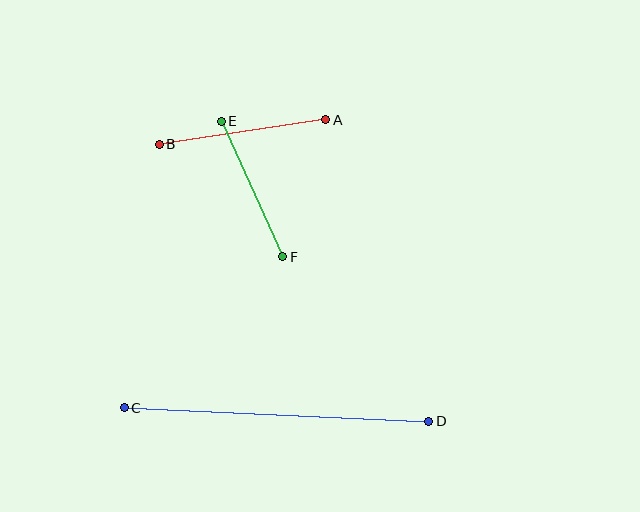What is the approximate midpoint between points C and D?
The midpoint is at approximately (276, 415) pixels.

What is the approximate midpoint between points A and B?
The midpoint is at approximately (242, 132) pixels.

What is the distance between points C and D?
The distance is approximately 305 pixels.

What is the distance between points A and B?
The distance is approximately 168 pixels.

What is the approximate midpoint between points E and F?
The midpoint is at approximately (252, 189) pixels.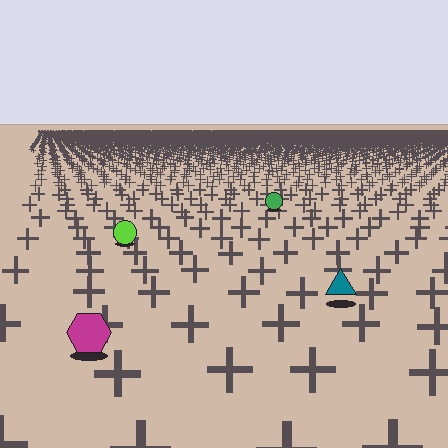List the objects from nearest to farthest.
From nearest to farthest: the magenta hexagon, the teal triangle, the lime circle, the green circle.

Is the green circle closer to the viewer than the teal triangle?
No. The teal triangle is closer — you can tell from the texture gradient: the ground texture is coarser near it.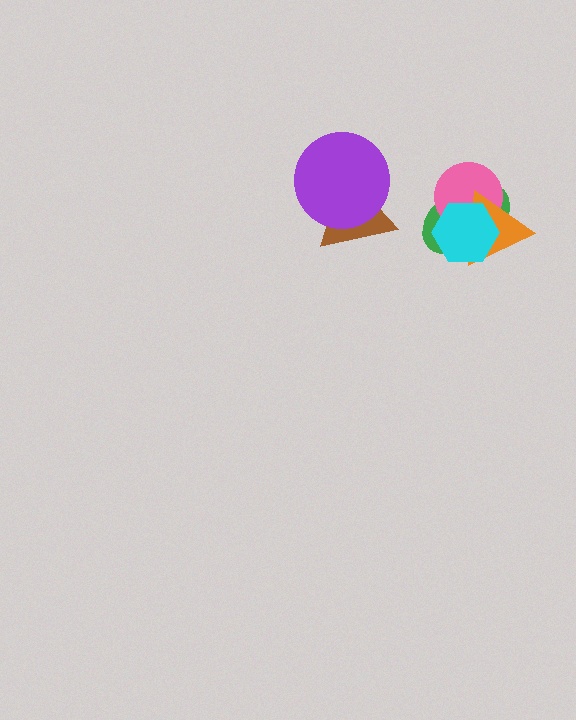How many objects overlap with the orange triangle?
3 objects overlap with the orange triangle.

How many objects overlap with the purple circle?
1 object overlaps with the purple circle.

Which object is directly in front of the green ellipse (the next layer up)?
The pink circle is directly in front of the green ellipse.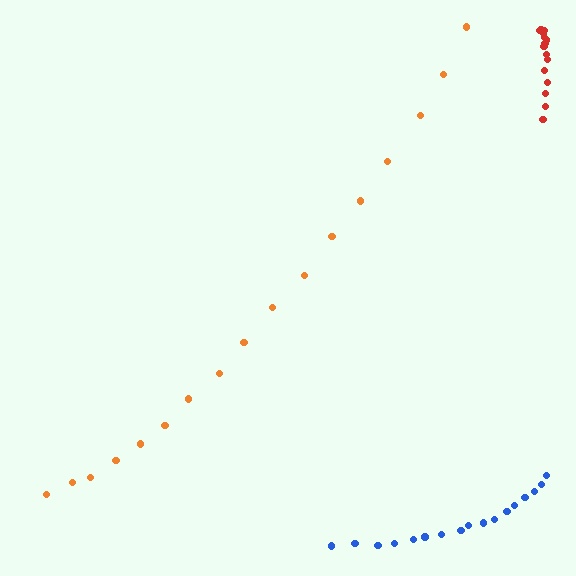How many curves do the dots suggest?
There are 3 distinct paths.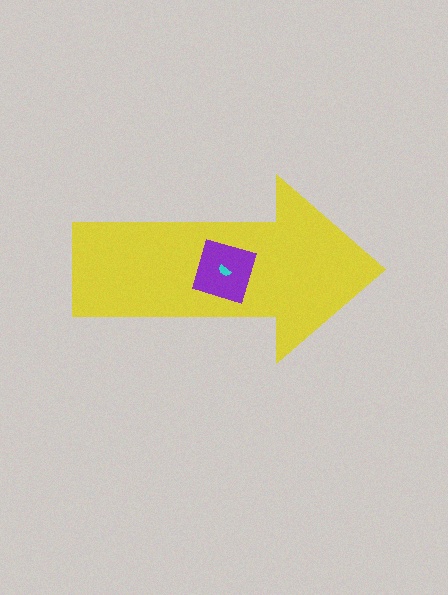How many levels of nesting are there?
3.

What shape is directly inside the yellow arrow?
The purple square.